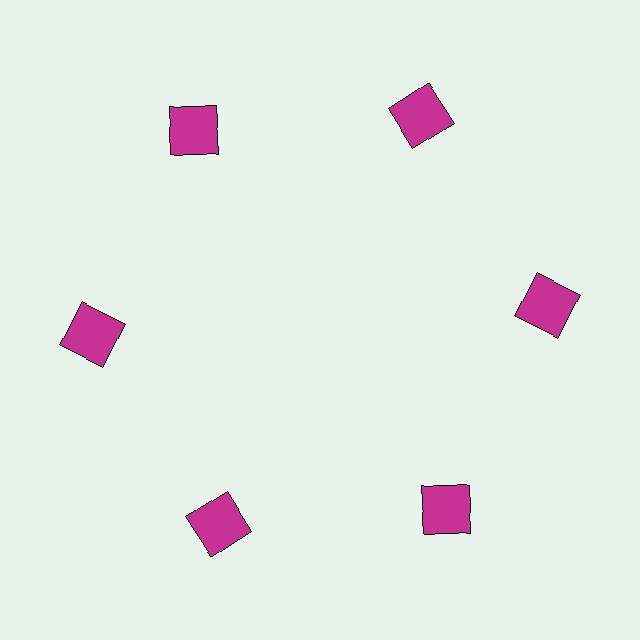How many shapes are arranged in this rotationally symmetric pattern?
There are 6 shapes, arranged in 6 groups of 1.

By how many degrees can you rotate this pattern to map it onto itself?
The pattern maps onto itself every 60 degrees of rotation.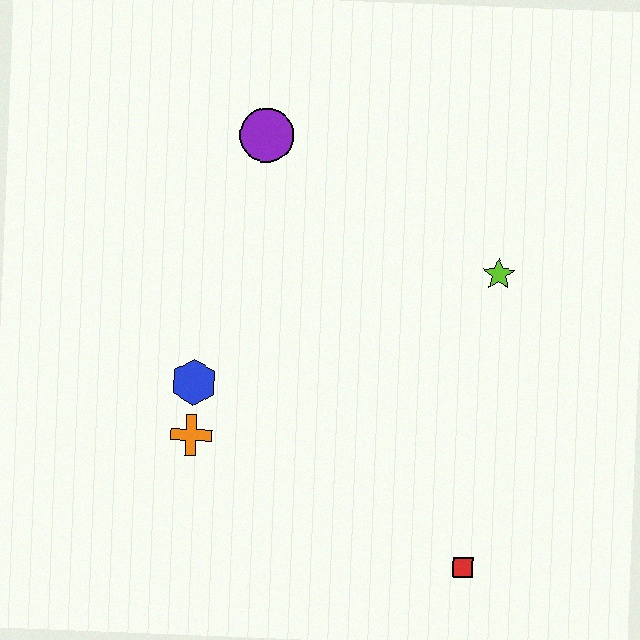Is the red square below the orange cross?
Yes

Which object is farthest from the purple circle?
The red square is farthest from the purple circle.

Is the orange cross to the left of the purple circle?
Yes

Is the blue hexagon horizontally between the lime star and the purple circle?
No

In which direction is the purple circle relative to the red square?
The purple circle is above the red square.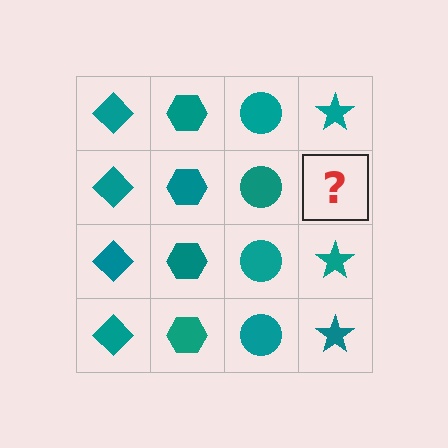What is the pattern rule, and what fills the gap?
The rule is that each column has a consistent shape. The gap should be filled with a teal star.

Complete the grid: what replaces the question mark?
The question mark should be replaced with a teal star.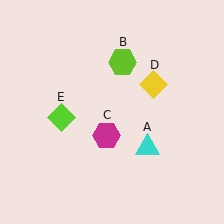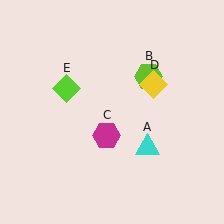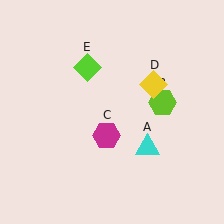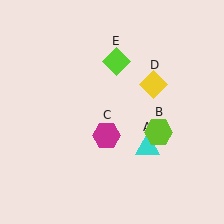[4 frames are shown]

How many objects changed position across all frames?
2 objects changed position: lime hexagon (object B), lime diamond (object E).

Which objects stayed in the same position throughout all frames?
Cyan triangle (object A) and magenta hexagon (object C) and yellow diamond (object D) remained stationary.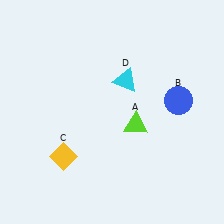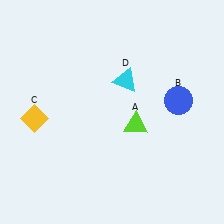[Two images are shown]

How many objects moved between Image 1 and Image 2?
1 object moved between the two images.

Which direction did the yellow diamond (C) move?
The yellow diamond (C) moved up.